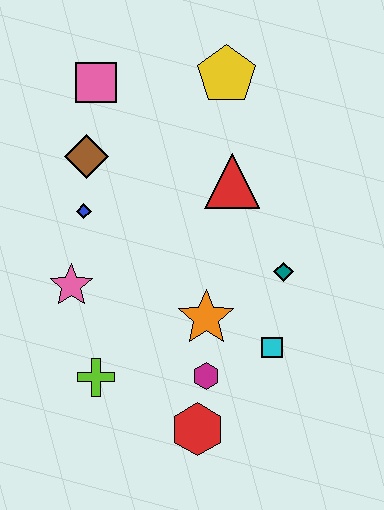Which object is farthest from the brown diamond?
The red hexagon is farthest from the brown diamond.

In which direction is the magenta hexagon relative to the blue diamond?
The magenta hexagon is below the blue diamond.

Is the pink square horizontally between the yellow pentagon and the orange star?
No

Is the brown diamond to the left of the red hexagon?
Yes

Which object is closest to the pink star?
The blue diamond is closest to the pink star.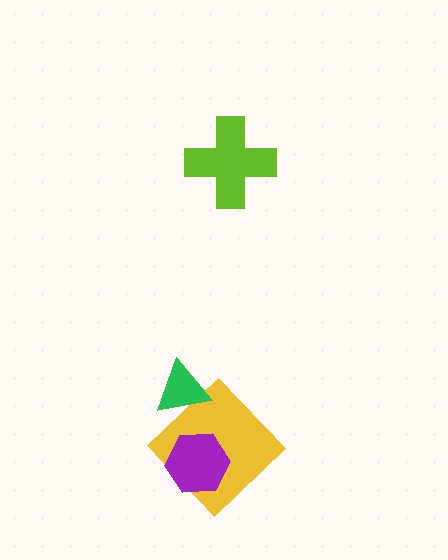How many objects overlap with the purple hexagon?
1 object overlaps with the purple hexagon.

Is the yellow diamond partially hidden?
Yes, it is partially covered by another shape.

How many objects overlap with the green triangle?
1 object overlaps with the green triangle.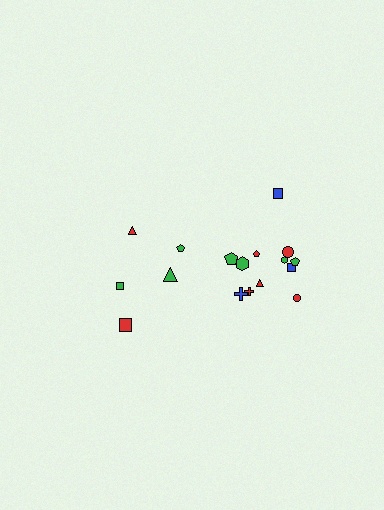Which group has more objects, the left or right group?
The right group.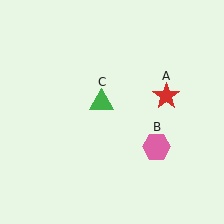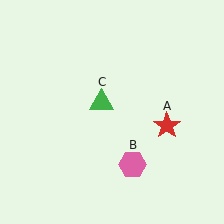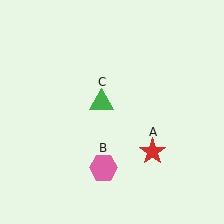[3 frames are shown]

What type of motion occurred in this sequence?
The red star (object A), pink hexagon (object B) rotated clockwise around the center of the scene.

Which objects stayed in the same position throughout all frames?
Green triangle (object C) remained stationary.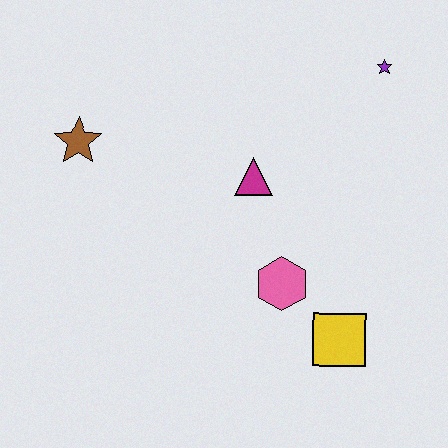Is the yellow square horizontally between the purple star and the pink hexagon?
Yes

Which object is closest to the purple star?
The magenta triangle is closest to the purple star.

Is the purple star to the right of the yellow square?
Yes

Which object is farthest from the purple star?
The brown star is farthest from the purple star.